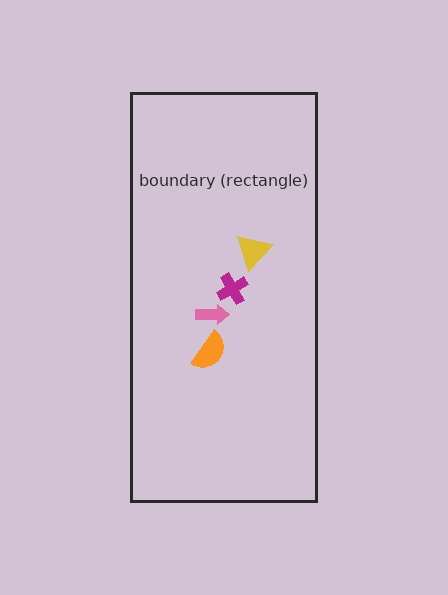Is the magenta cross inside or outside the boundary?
Inside.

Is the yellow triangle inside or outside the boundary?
Inside.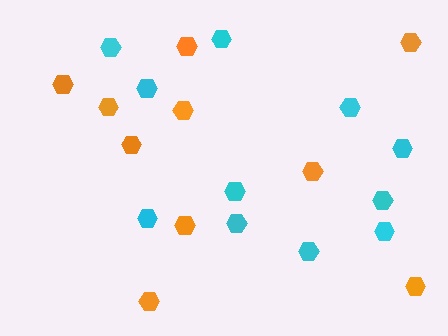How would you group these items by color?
There are 2 groups: one group of orange hexagons (10) and one group of cyan hexagons (11).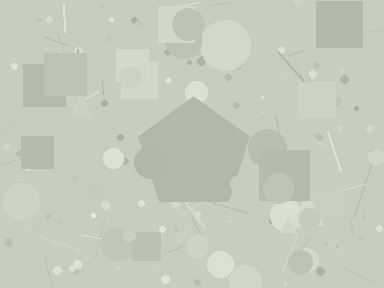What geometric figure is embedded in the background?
A pentagon is embedded in the background.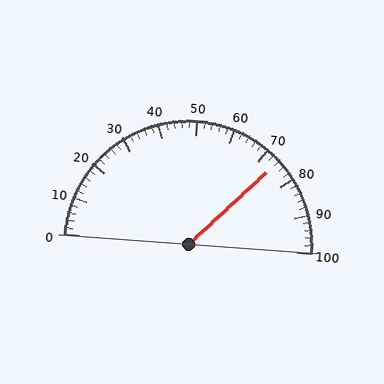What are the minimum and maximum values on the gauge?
The gauge ranges from 0 to 100.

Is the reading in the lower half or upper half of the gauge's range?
The reading is in the upper half of the range (0 to 100).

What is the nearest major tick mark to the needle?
The nearest major tick mark is 70.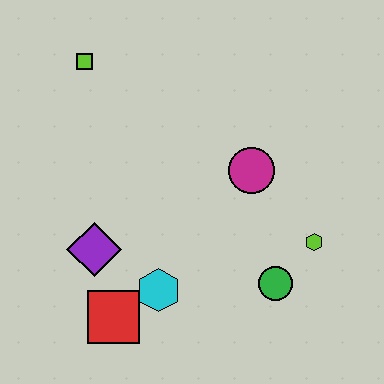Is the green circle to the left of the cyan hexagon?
No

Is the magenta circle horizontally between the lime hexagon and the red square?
Yes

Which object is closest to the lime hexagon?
The green circle is closest to the lime hexagon.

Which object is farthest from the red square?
The lime square is farthest from the red square.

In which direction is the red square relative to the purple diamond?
The red square is below the purple diamond.